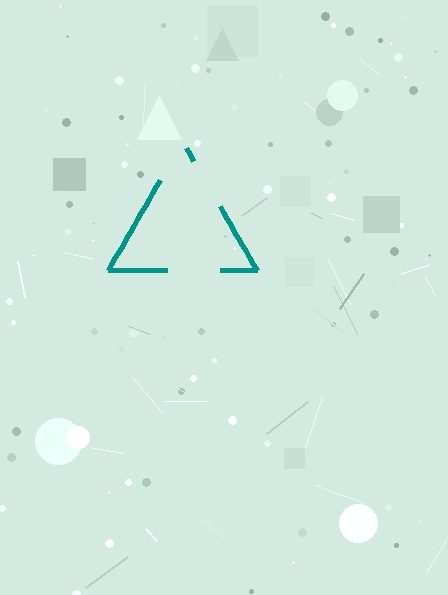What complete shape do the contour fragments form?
The contour fragments form a triangle.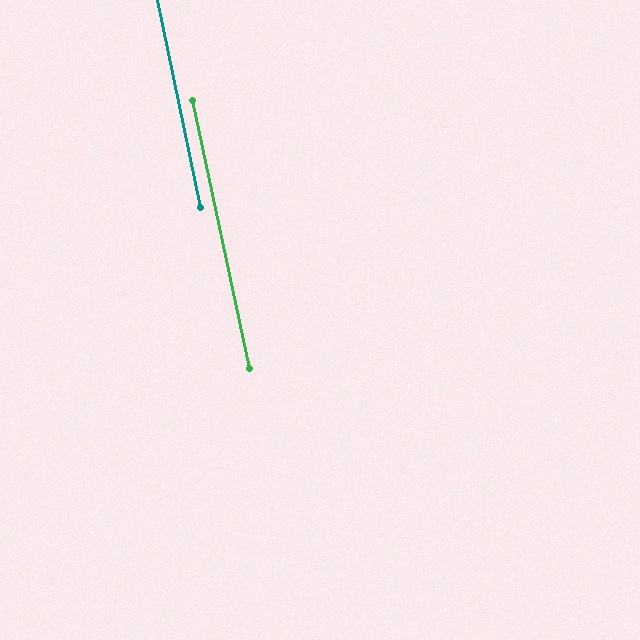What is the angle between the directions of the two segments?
Approximately 1 degree.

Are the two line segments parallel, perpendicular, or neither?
Parallel — their directions differ by only 0.6°.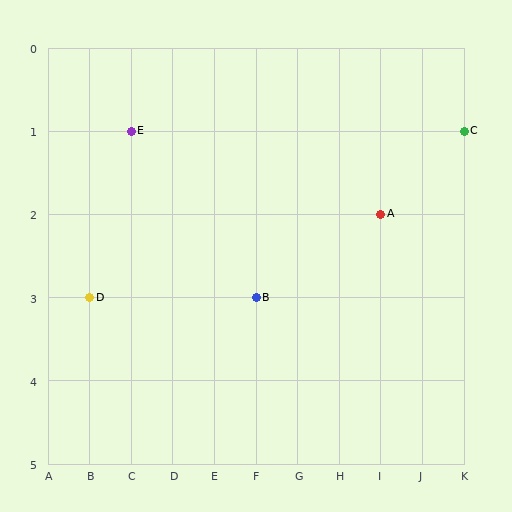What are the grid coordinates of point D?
Point D is at grid coordinates (B, 3).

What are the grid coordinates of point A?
Point A is at grid coordinates (I, 2).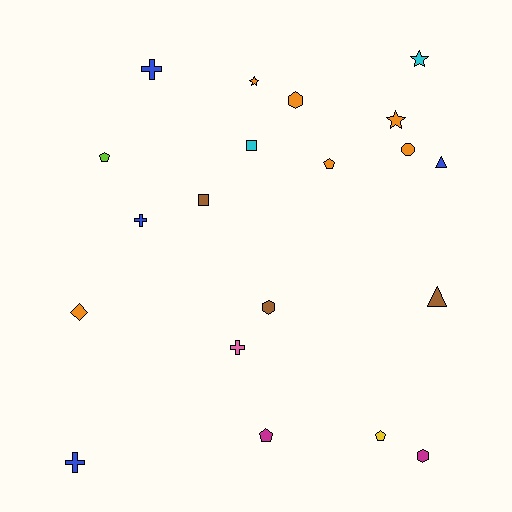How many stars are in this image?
There are 3 stars.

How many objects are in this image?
There are 20 objects.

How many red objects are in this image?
There are no red objects.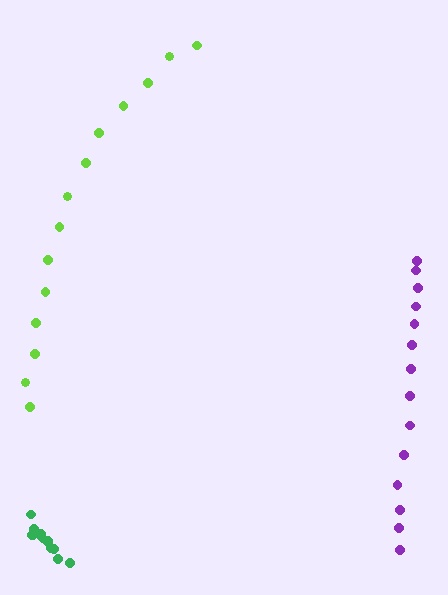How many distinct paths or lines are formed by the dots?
There are 3 distinct paths.